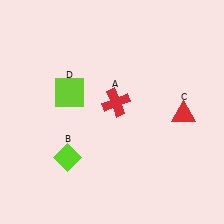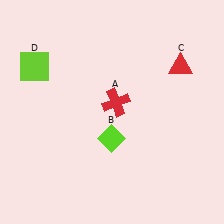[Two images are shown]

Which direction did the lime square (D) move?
The lime square (D) moved left.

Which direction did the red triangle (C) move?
The red triangle (C) moved up.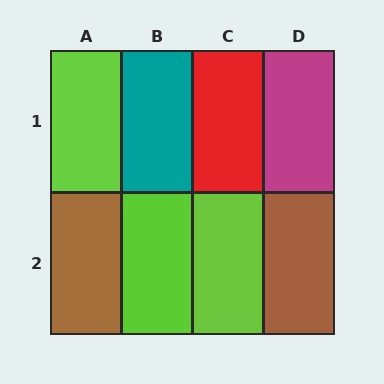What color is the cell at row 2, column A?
Brown.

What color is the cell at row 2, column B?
Lime.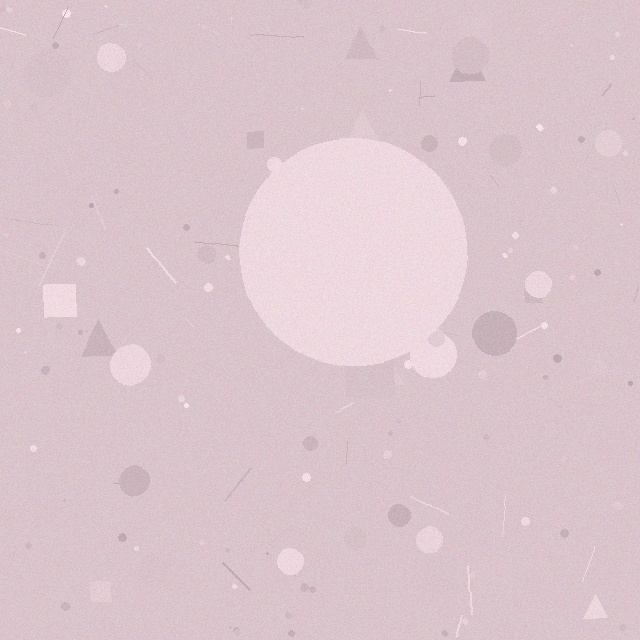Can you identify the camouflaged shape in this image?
The camouflaged shape is a circle.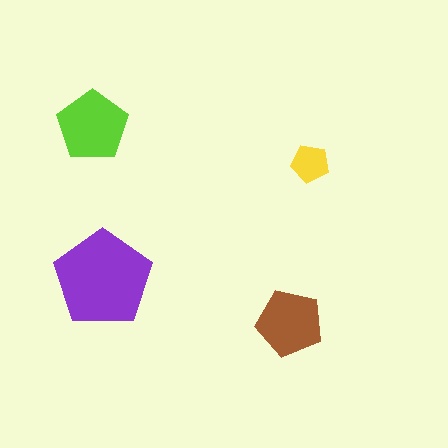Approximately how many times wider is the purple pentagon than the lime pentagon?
About 1.5 times wider.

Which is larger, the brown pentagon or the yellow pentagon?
The brown one.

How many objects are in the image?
There are 4 objects in the image.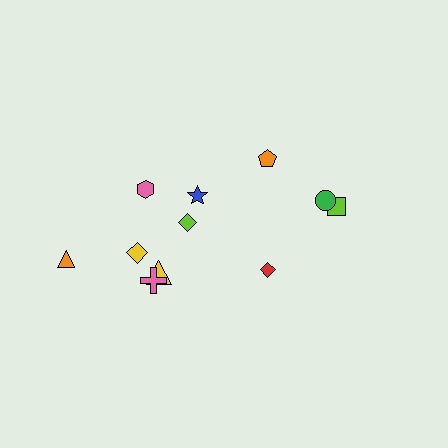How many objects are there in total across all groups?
There are 11 objects.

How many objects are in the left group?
There are 7 objects.